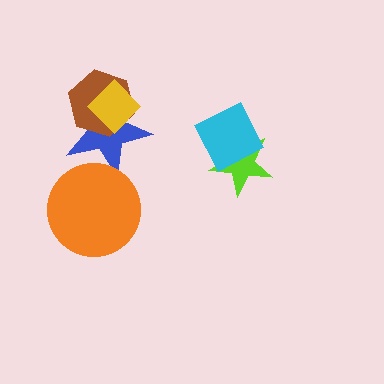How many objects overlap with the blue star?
3 objects overlap with the blue star.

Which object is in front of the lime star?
The cyan diamond is in front of the lime star.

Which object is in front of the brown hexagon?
The yellow diamond is in front of the brown hexagon.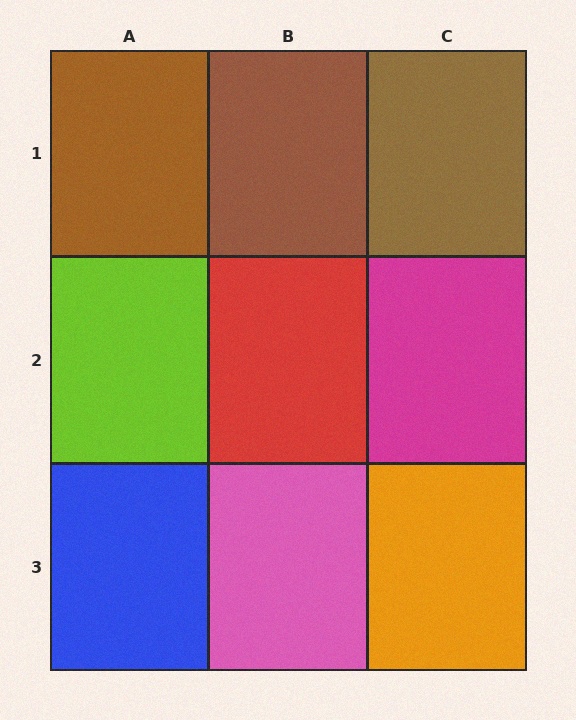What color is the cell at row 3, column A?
Blue.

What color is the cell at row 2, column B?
Red.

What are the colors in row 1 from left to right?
Brown, brown, brown.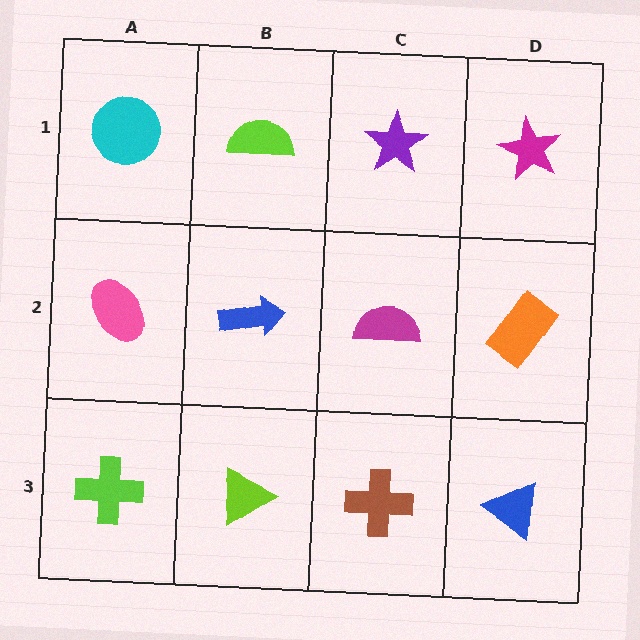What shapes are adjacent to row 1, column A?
A pink ellipse (row 2, column A), a lime semicircle (row 1, column B).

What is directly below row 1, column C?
A magenta semicircle.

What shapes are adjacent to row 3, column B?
A blue arrow (row 2, column B), a lime cross (row 3, column A), a brown cross (row 3, column C).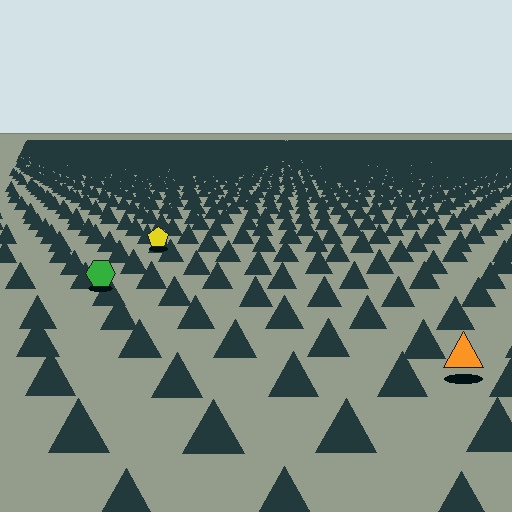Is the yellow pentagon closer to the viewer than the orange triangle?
No. The orange triangle is closer — you can tell from the texture gradient: the ground texture is coarser near it.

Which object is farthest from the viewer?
The yellow pentagon is farthest from the viewer. It appears smaller and the ground texture around it is denser.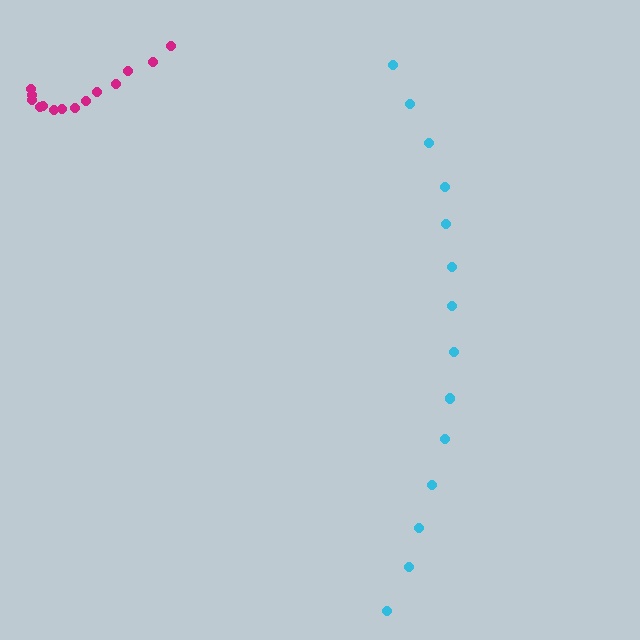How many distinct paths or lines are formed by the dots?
There are 2 distinct paths.